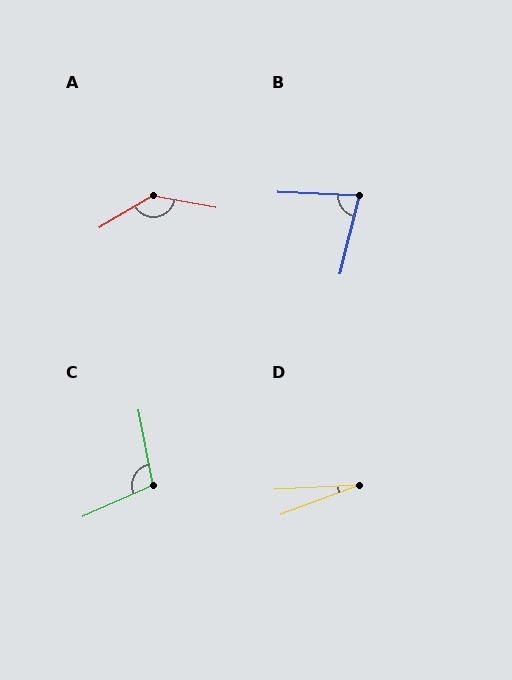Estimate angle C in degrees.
Approximately 103 degrees.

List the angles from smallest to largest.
D (17°), B (79°), C (103°), A (139°).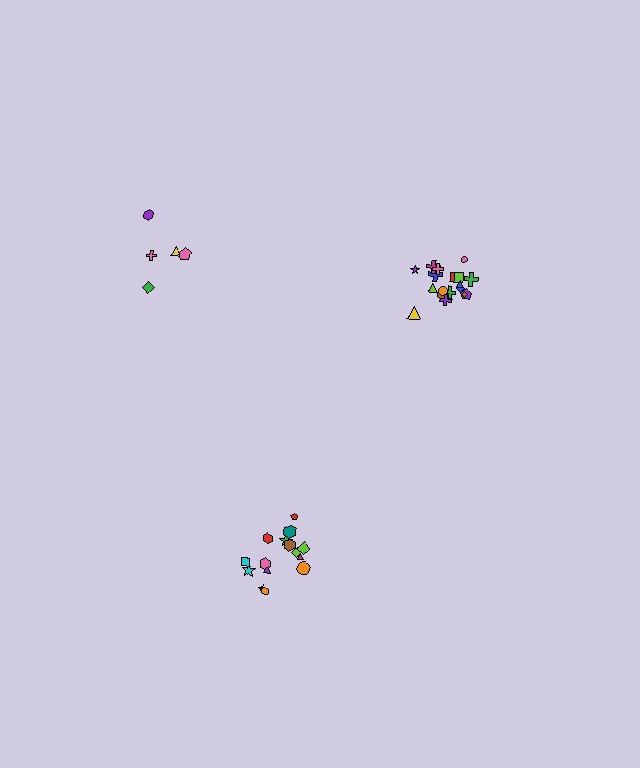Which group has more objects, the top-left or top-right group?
The top-right group.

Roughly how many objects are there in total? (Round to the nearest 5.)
Roughly 40 objects in total.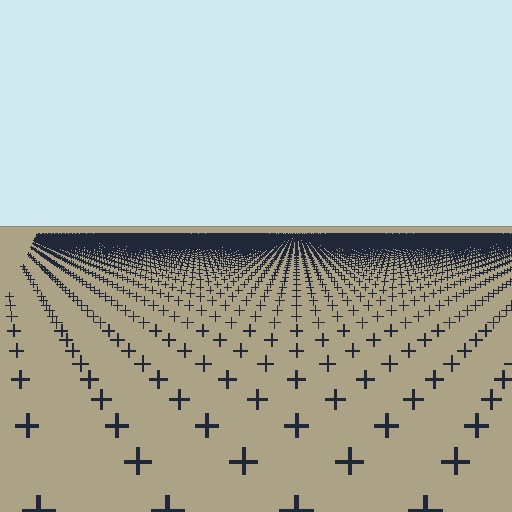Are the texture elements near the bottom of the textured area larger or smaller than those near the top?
Larger. Near the bottom, elements are closer to the viewer and appear at a bigger on-screen size.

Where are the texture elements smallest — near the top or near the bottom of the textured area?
Near the top.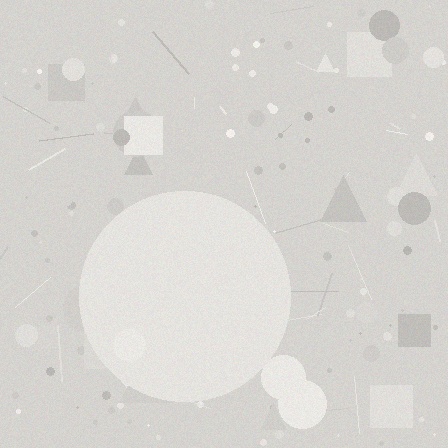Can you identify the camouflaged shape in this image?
The camouflaged shape is a circle.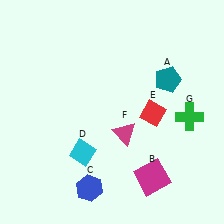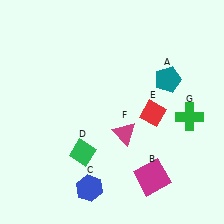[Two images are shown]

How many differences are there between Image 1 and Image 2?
There is 1 difference between the two images.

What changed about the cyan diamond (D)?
In Image 1, D is cyan. In Image 2, it changed to green.